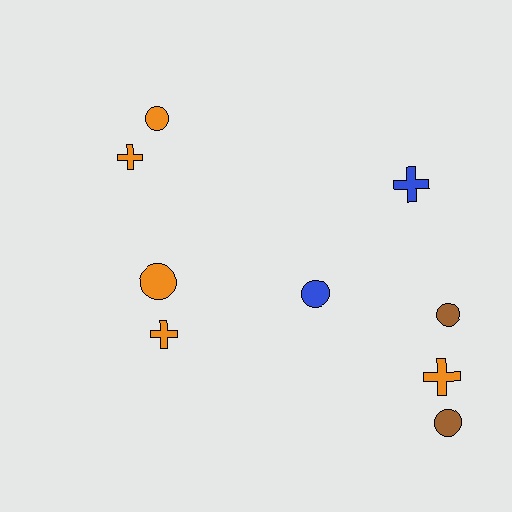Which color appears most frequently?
Orange, with 5 objects.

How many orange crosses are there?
There are 3 orange crosses.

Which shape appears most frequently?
Circle, with 5 objects.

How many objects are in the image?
There are 9 objects.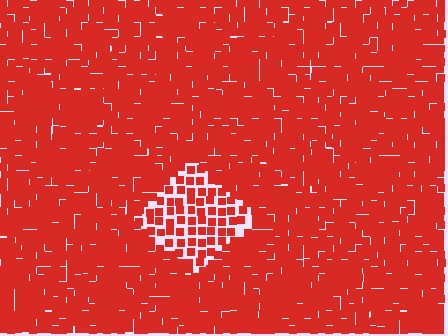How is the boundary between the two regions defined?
The boundary is defined by a change in element density (approximately 1.9x ratio). All elements are the same color, size, and shape.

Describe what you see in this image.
The image contains small red elements arranged at two different densities. A diamond-shaped region is visible where the elements are less densely packed than the surrounding area.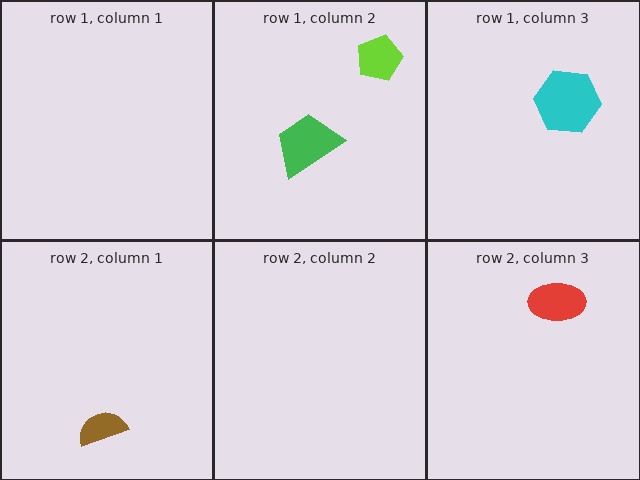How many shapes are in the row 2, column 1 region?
1.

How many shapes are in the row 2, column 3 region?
1.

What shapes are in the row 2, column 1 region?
The brown semicircle.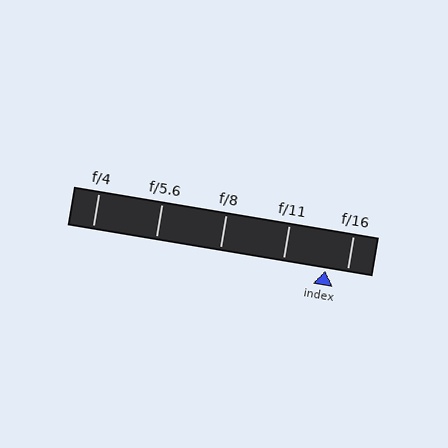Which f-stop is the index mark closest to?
The index mark is closest to f/16.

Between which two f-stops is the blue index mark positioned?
The index mark is between f/11 and f/16.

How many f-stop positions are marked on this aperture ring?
There are 5 f-stop positions marked.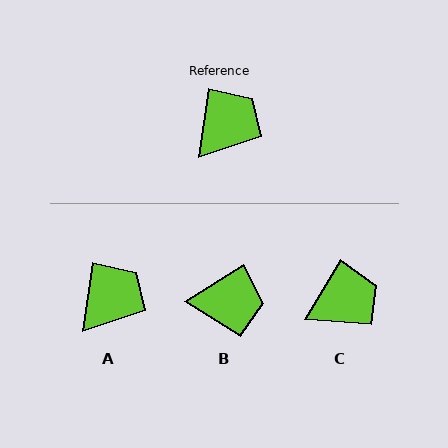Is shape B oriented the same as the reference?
No, it is off by about 50 degrees.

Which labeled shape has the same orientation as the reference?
A.